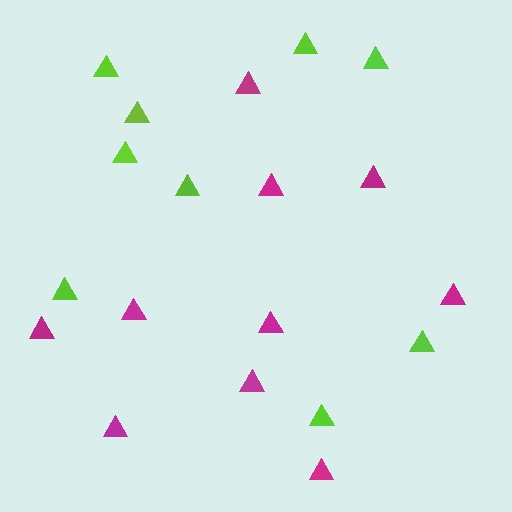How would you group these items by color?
There are 2 groups: one group of magenta triangles (10) and one group of lime triangles (9).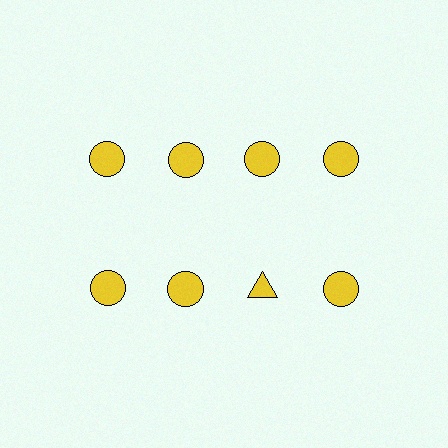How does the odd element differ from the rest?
It has a different shape: triangle instead of circle.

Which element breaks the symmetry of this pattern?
The yellow triangle in the second row, center column breaks the symmetry. All other shapes are yellow circles.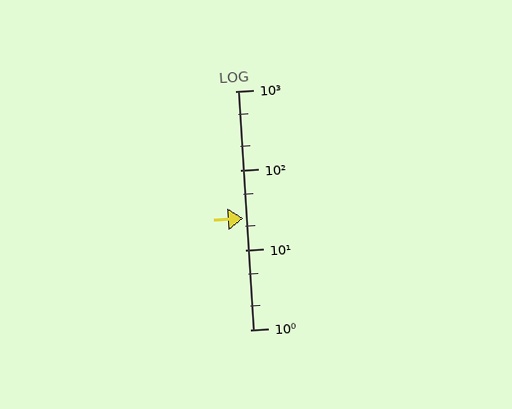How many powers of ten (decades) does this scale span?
The scale spans 3 decades, from 1 to 1000.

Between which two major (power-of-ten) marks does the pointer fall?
The pointer is between 10 and 100.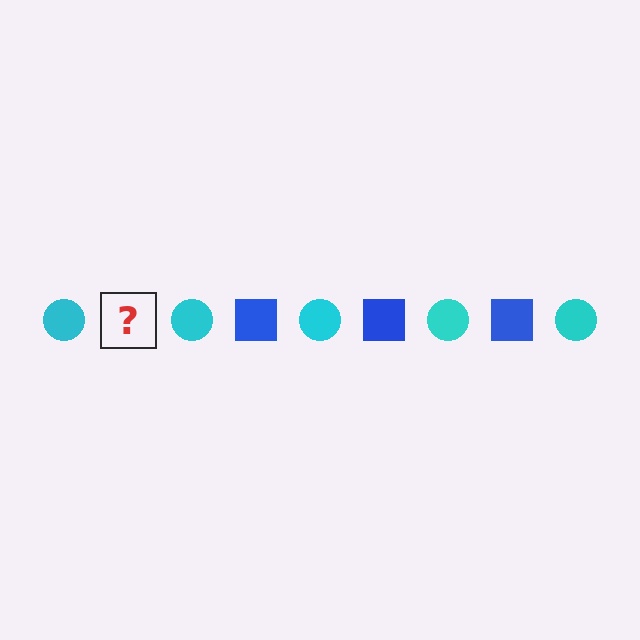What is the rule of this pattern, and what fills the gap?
The rule is that the pattern alternates between cyan circle and blue square. The gap should be filled with a blue square.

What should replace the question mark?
The question mark should be replaced with a blue square.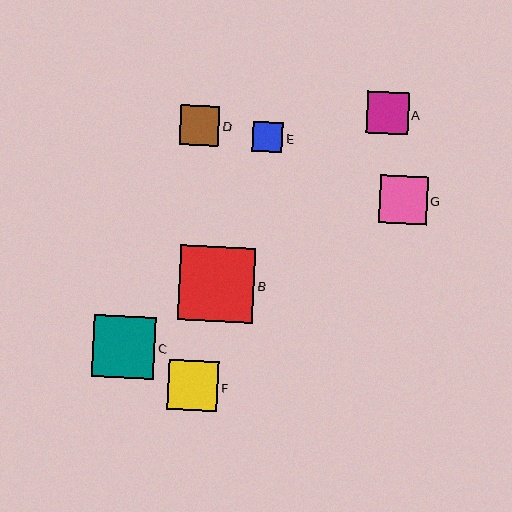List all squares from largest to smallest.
From largest to smallest: B, C, F, G, A, D, E.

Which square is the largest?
Square B is the largest with a size of approximately 75 pixels.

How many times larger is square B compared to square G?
Square B is approximately 1.6 times the size of square G.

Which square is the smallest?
Square E is the smallest with a size of approximately 31 pixels.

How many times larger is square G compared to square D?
Square G is approximately 1.2 times the size of square D.